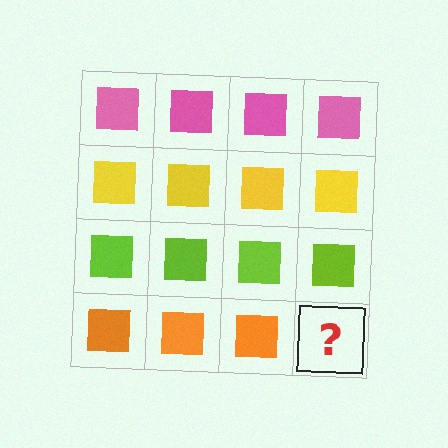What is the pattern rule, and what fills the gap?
The rule is that each row has a consistent color. The gap should be filled with an orange square.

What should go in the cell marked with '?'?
The missing cell should contain an orange square.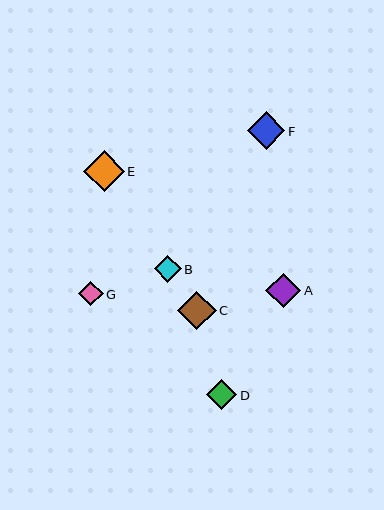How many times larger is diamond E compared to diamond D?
Diamond E is approximately 1.3 times the size of diamond D.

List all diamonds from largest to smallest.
From largest to smallest: E, C, F, A, D, B, G.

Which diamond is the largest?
Diamond E is the largest with a size of approximately 40 pixels.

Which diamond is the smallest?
Diamond G is the smallest with a size of approximately 25 pixels.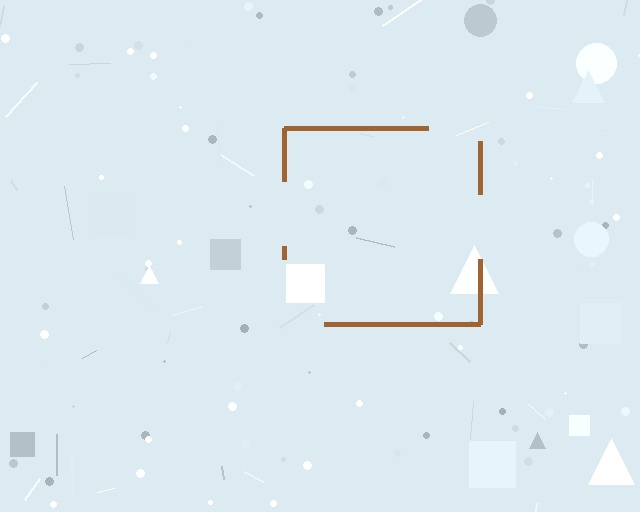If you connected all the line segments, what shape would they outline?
They would outline a square.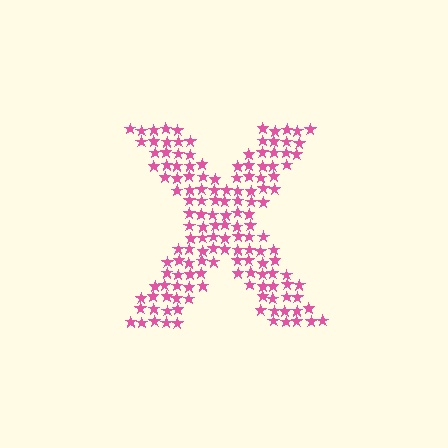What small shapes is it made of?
It is made of small stars.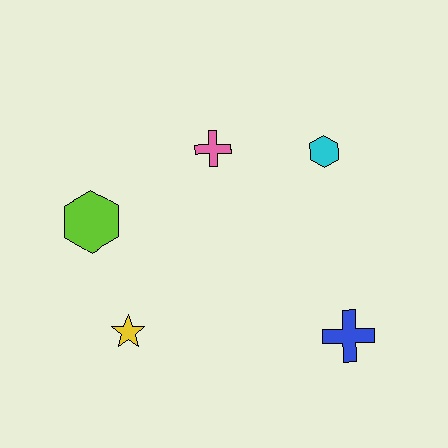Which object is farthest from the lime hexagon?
The blue cross is farthest from the lime hexagon.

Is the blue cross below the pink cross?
Yes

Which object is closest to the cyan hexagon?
The pink cross is closest to the cyan hexagon.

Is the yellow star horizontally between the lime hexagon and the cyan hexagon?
Yes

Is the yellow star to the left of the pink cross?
Yes